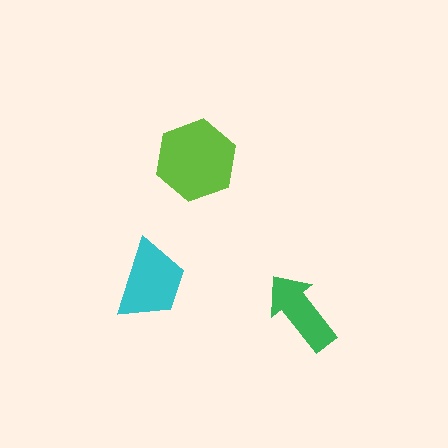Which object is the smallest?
The green arrow.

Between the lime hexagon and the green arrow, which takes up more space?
The lime hexagon.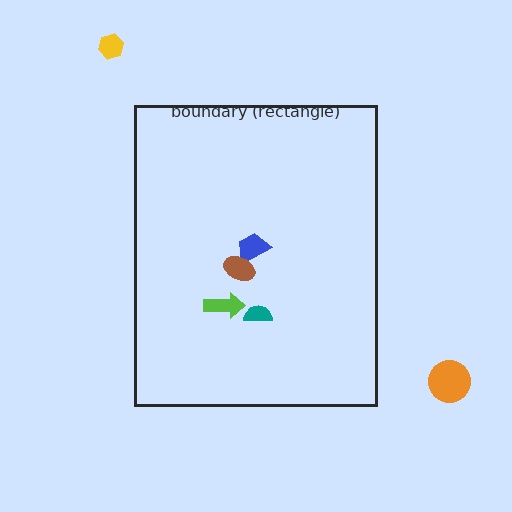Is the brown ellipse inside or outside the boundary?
Inside.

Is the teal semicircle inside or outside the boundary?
Inside.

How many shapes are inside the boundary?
4 inside, 2 outside.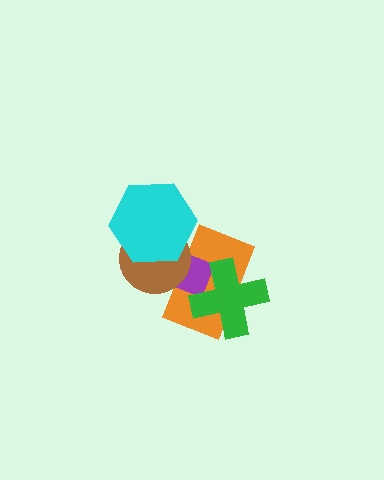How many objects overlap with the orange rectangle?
4 objects overlap with the orange rectangle.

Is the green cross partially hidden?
No, no other shape covers it.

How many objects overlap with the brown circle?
3 objects overlap with the brown circle.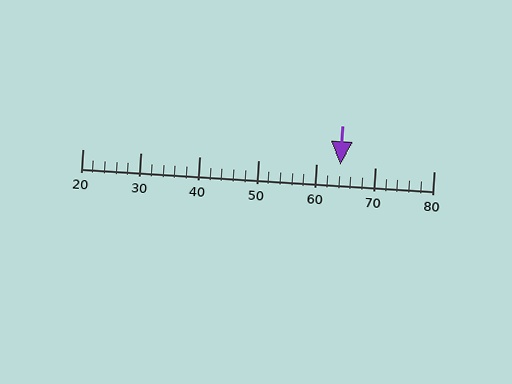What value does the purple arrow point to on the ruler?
The purple arrow points to approximately 64.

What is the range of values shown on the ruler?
The ruler shows values from 20 to 80.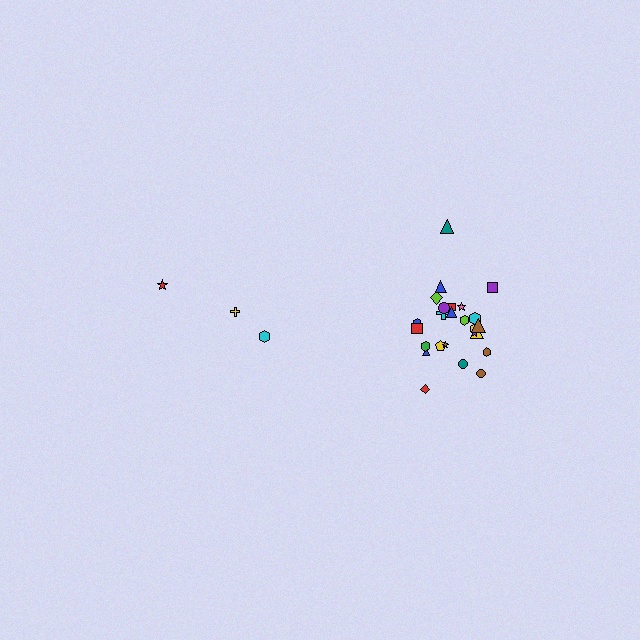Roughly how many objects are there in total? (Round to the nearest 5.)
Roughly 30 objects in total.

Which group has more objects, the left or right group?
The right group.